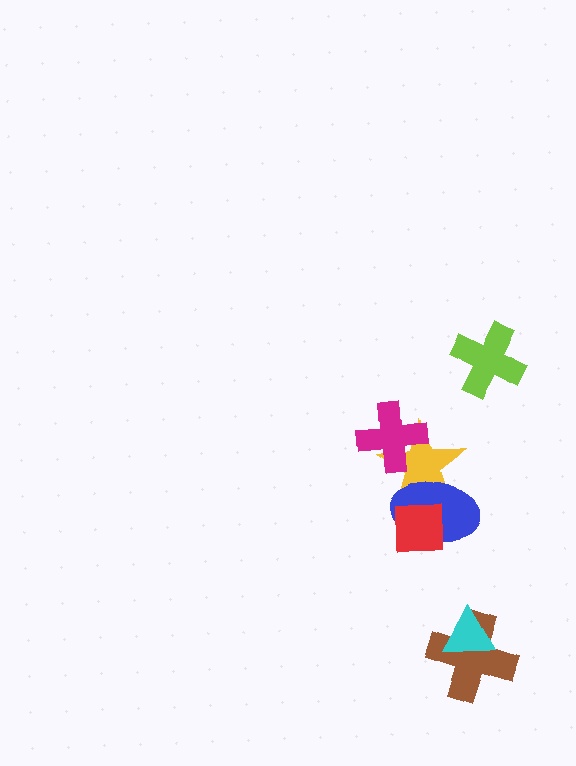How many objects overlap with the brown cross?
1 object overlaps with the brown cross.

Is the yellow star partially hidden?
Yes, it is partially covered by another shape.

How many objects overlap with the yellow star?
3 objects overlap with the yellow star.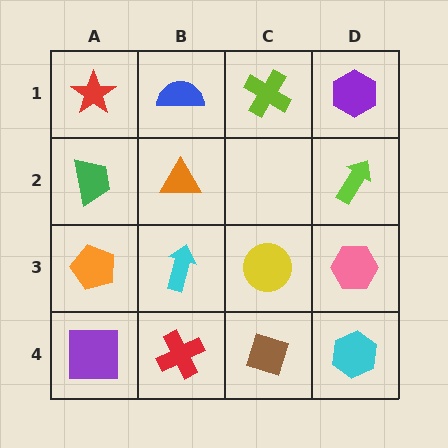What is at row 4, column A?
A purple square.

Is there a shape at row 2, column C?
No, that cell is empty.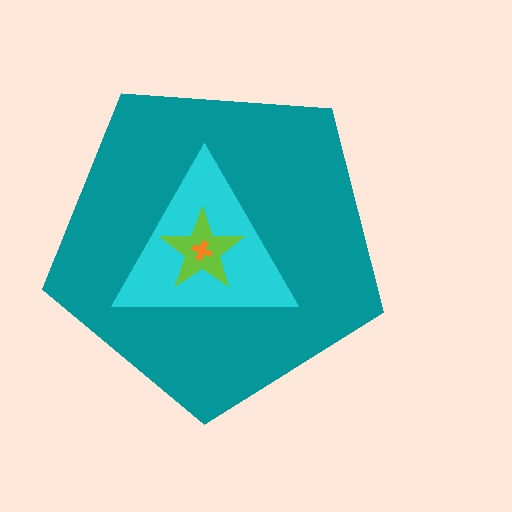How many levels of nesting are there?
4.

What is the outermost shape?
The teal pentagon.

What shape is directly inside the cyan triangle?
The lime star.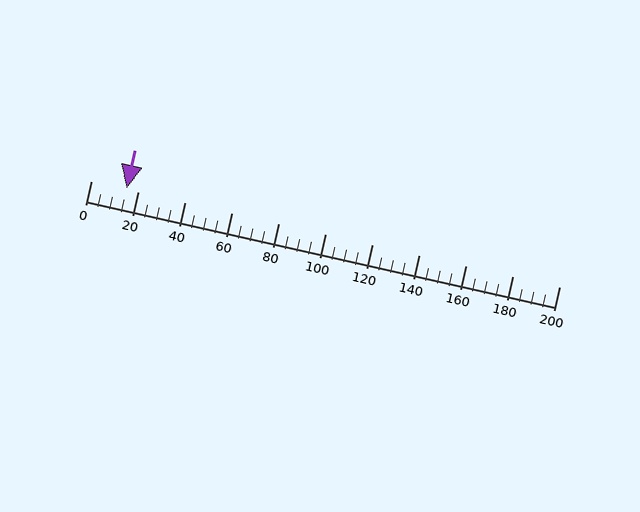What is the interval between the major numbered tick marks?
The major tick marks are spaced 20 units apart.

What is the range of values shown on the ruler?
The ruler shows values from 0 to 200.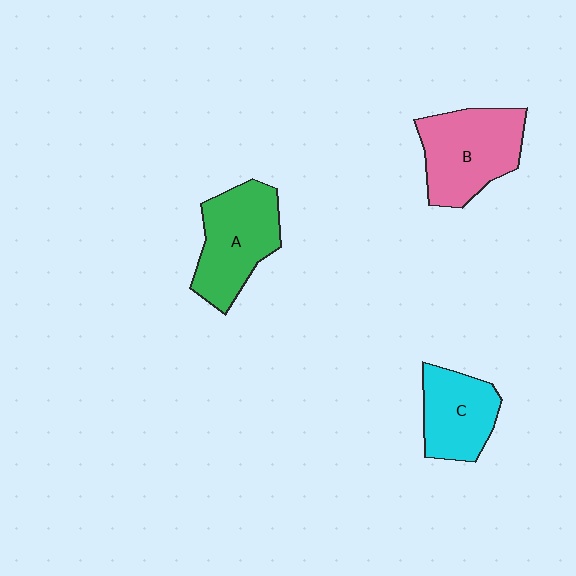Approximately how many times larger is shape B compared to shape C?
Approximately 1.3 times.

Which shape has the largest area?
Shape B (pink).